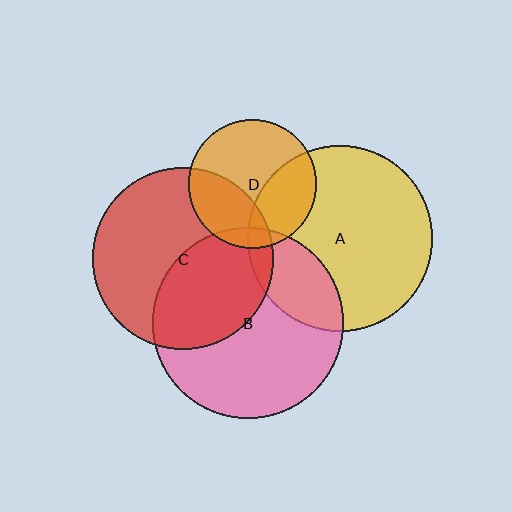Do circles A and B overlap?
Yes.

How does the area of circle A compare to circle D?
Approximately 2.1 times.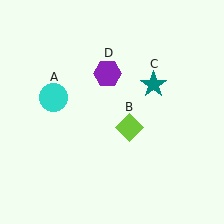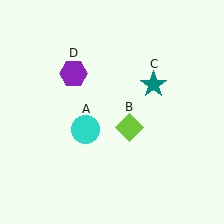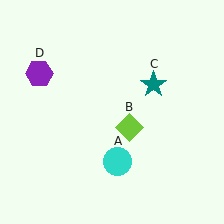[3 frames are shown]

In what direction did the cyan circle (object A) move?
The cyan circle (object A) moved down and to the right.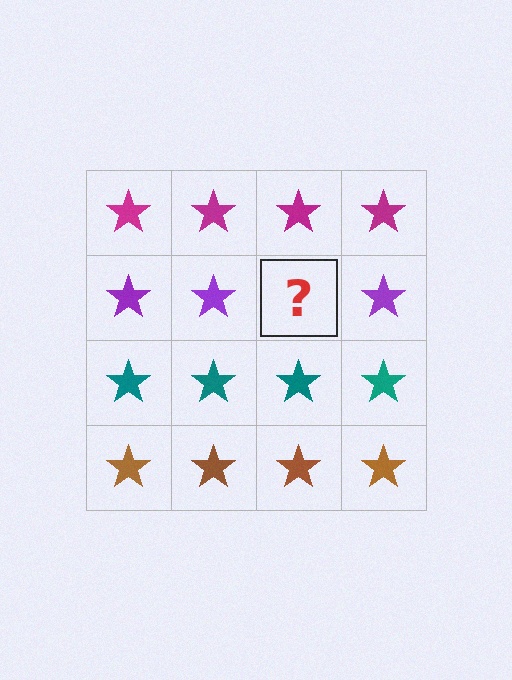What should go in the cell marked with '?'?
The missing cell should contain a purple star.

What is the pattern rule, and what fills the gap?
The rule is that each row has a consistent color. The gap should be filled with a purple star.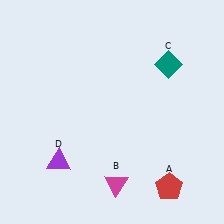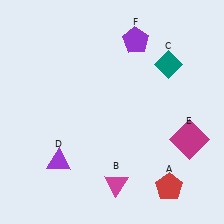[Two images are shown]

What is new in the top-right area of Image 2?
A purple pentagon (F) was added in the top-right area of Image 2.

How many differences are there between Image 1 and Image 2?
There are 2 differences between the two images.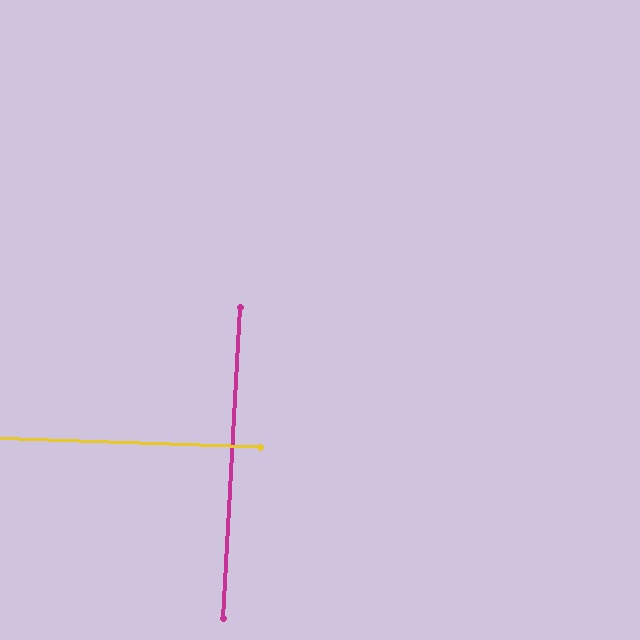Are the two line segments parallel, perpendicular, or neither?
Perpendicular — they meet at approximately 89°.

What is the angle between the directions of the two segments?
Approximately 89 degrees.